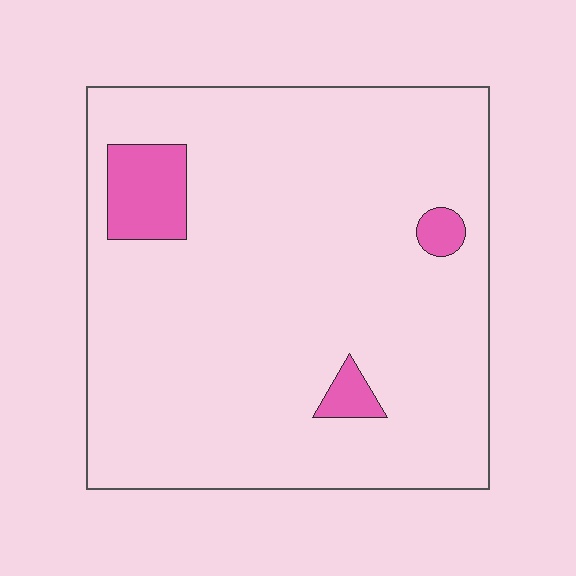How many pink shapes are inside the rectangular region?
3.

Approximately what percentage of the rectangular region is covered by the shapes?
Approximately 5%.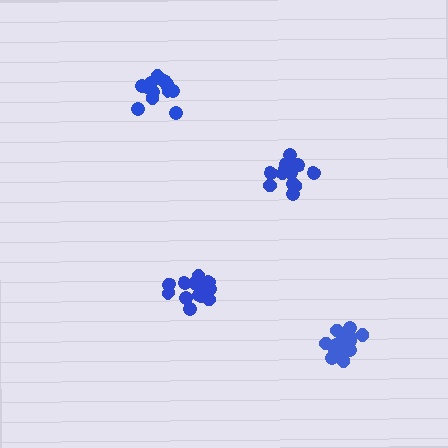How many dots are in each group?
Group 1: 12 dots, Group 2: 15 dots, Group 3: 12 dots, Group 4: 15 dots (54 total).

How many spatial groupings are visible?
There are 4 spatial groupings.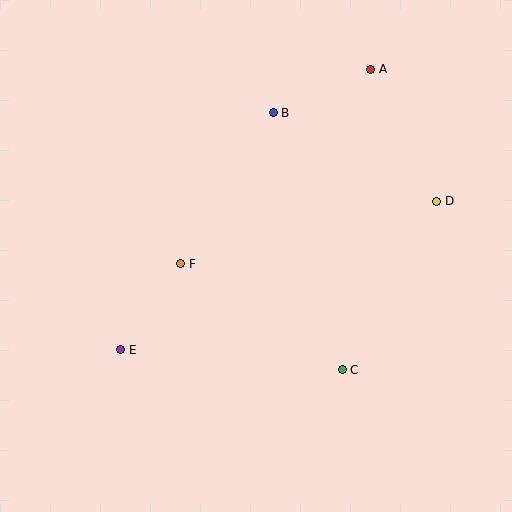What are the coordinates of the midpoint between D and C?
The midpoint between D and C is at (390, 286).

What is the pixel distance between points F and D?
The distance between F and D is 263 pixels.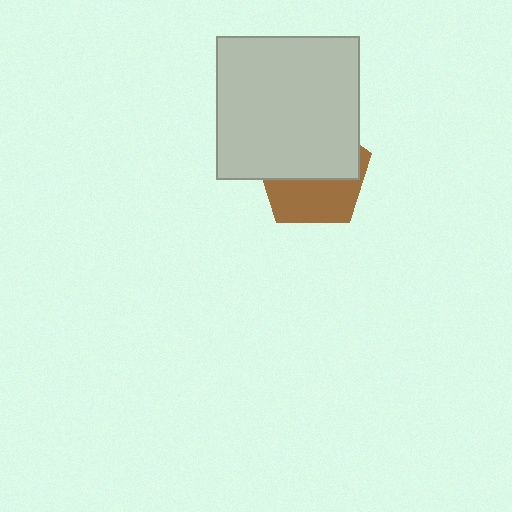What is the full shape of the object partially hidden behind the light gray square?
The partially hidden object is a brown pentagon.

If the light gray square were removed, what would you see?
You would see the complete brown pentagon.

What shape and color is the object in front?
The object in front is a light gray square.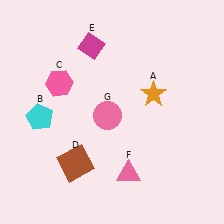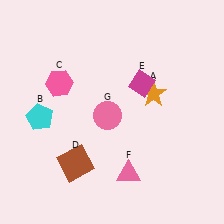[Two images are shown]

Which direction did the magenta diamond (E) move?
The magenta diamond (E) moved right.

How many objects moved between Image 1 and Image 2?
1 object moved between the two images.